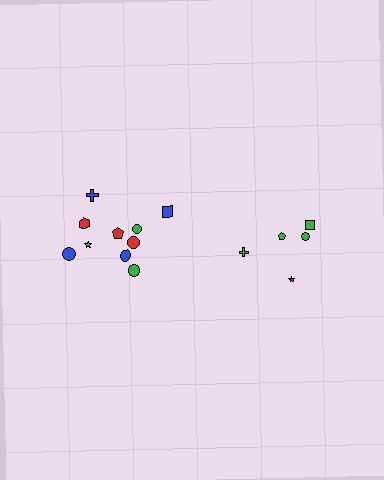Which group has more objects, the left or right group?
The left group.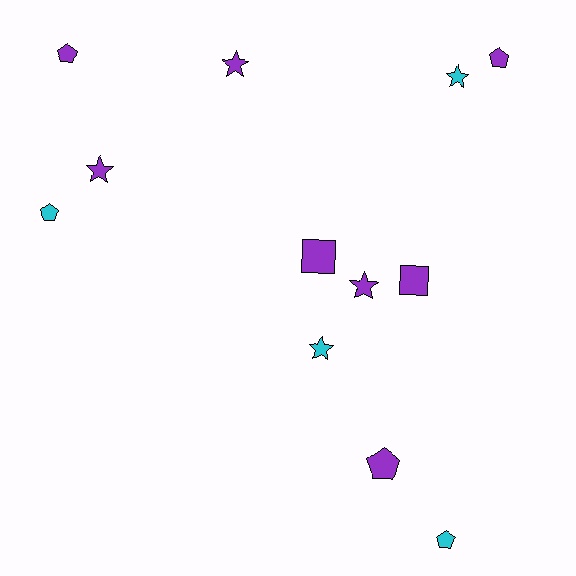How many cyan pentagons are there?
There are 2 cyan pentagons.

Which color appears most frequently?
Purple, with 8 objects.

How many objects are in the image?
There are 12 objects.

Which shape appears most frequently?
Pentagon, with 5 objects.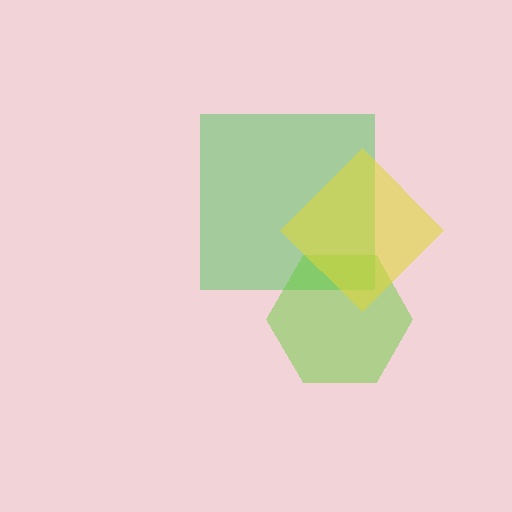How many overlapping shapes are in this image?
There are 3 overlapping shapes in the image.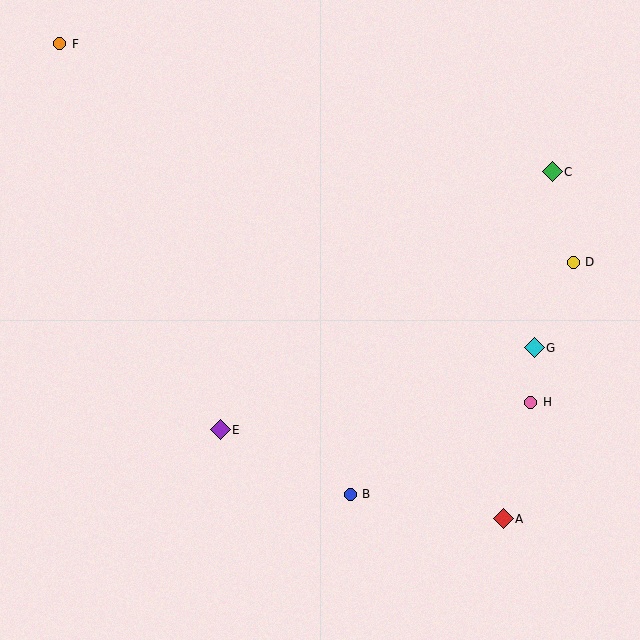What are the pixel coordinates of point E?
Point E is at (220, 430).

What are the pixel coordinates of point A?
Point A is at (503, 519).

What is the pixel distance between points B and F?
The distance between B and F is 536 pixels.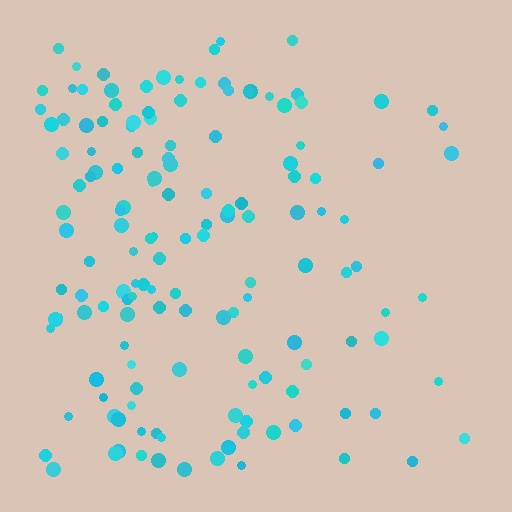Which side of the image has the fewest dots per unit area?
The right.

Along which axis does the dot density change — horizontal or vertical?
Horizontal.